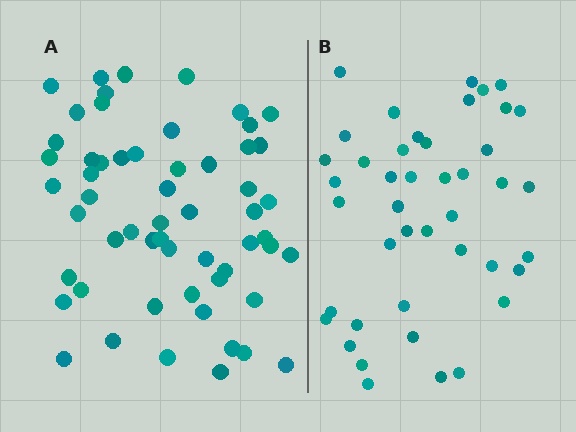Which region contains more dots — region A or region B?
Region A (the left region) has more dots.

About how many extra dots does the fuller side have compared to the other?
Region A has approximately 15 more dots than region B.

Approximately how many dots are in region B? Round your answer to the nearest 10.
About 40 dots. (The exact count is 43, which rounds to 40.)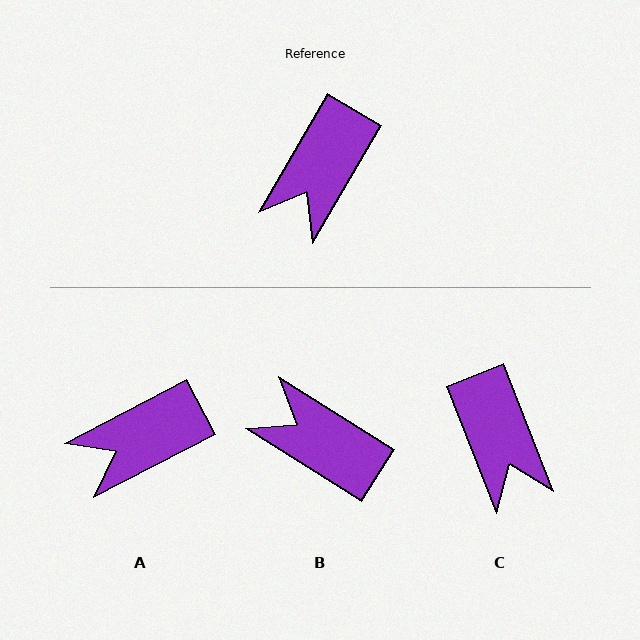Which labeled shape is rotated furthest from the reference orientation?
B, about 92 degrees away.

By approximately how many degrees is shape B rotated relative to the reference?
Approximately 92 degrees clockwise.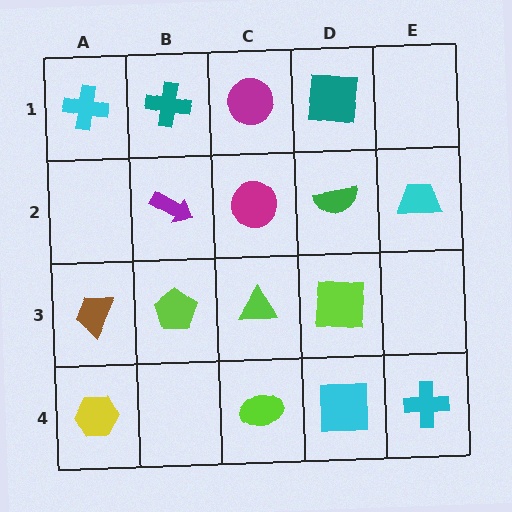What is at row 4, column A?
A yellow hexagon.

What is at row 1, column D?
A teal square.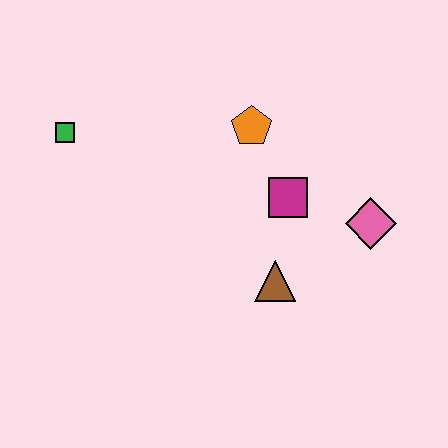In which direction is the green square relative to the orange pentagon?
The green square is to the left of the orange pentagon.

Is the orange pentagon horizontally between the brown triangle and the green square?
Yes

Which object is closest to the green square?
The orange pentagon is closest to the green square.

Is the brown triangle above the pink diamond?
No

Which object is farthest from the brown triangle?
The green square is farthest from the brown triangle.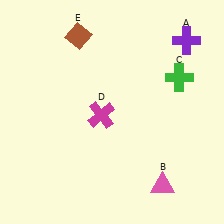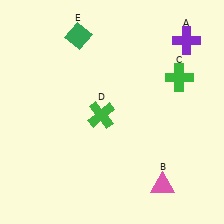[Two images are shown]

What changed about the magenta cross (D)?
In Image 1, D is magenta. In Image 2, it changed to green.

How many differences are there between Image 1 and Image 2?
There are 2 differences between the two images.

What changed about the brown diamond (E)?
In Image 1, E is brown. In Image 2, it changed to green.